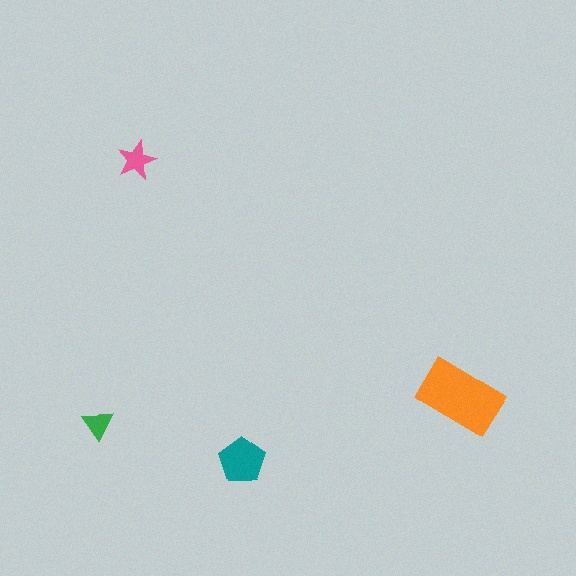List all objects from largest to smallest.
The orange rectangle, the teal pentagon, the pink star, the green triangle.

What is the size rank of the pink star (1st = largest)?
3rd.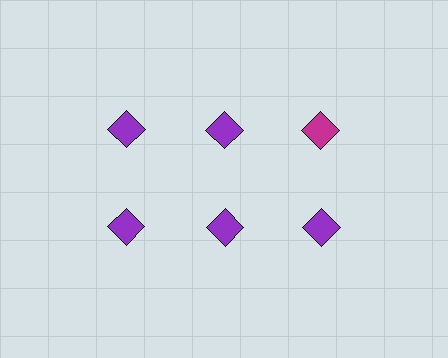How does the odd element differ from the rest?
It has a different color: magenta instead of purple.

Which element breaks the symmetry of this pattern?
The magenta diamond in the top row, center column breaks the symmetry. All other shapes are purple diamonds.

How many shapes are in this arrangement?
There are 6 shapes arranged in a grid pattern.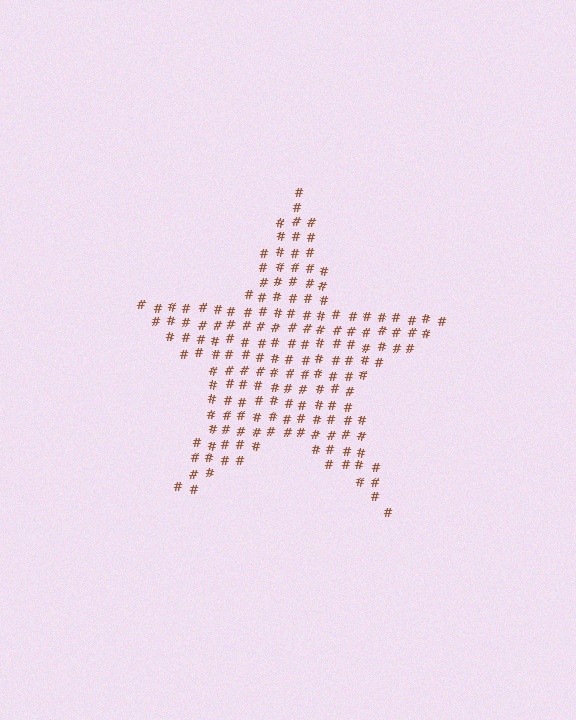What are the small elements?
The small elements are hash symbols.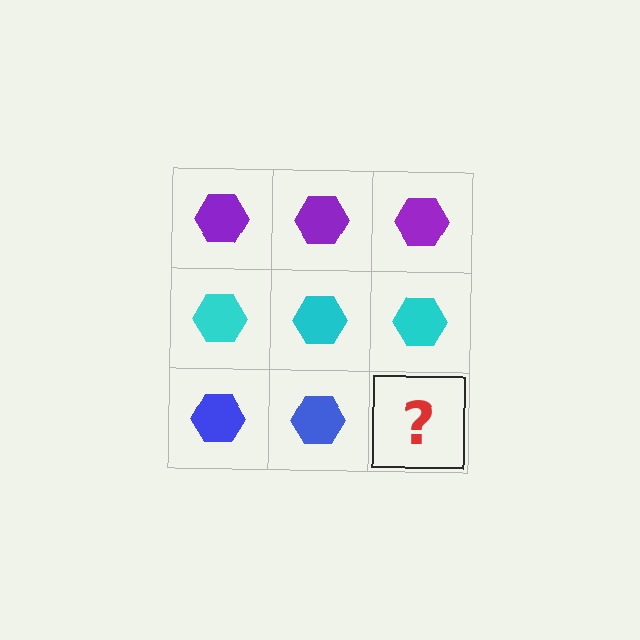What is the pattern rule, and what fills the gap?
The rule is that each row has a consistent color. The gap should be filled with a blue hexagon.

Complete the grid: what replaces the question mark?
The question mark should be replaced with a blue hexagon.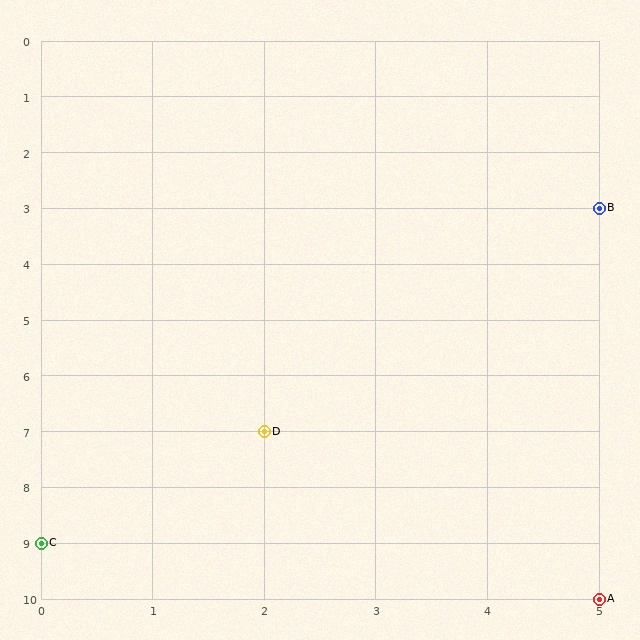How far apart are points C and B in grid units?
Points C and B are 5 columns and 6 rows apart (about 7.8 grid units diagonally).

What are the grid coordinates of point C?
Point C is at grid coordinates (0, 9).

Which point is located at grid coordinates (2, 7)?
Point D is at (2, 7).